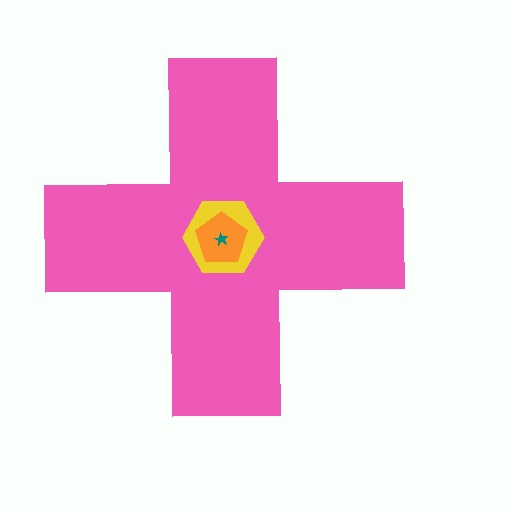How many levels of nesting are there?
4.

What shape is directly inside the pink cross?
The yellow hexagon.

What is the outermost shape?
The pink cross.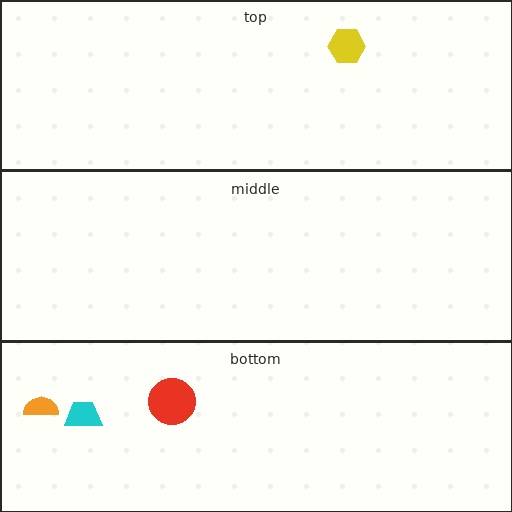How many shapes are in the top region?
1.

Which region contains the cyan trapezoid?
The bottom region.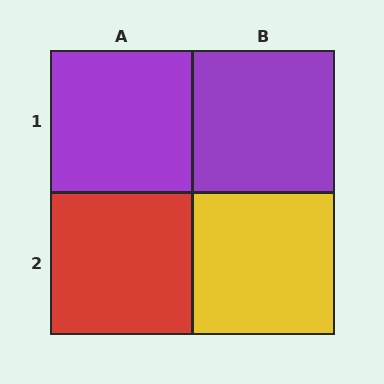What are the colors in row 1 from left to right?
Purple, purple.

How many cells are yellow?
1 cell is yellow.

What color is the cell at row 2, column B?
Yellow.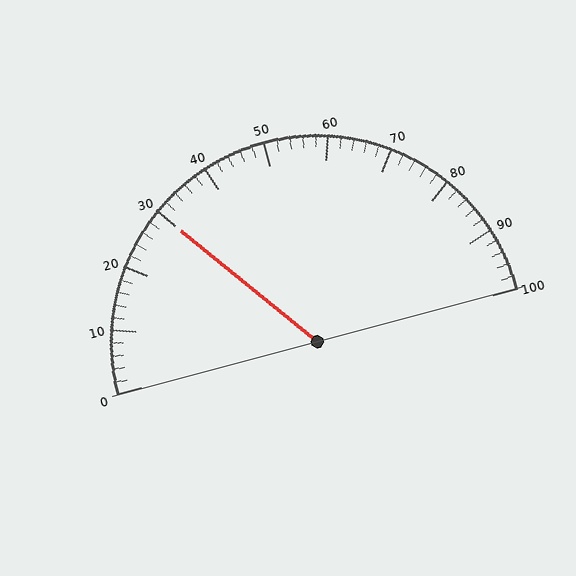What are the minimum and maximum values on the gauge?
The gauge ranges from 0 to 100.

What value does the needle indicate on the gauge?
The needle indicates approximately 30.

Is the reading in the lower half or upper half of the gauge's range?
The reading is in the lower half of the range (0 to 100).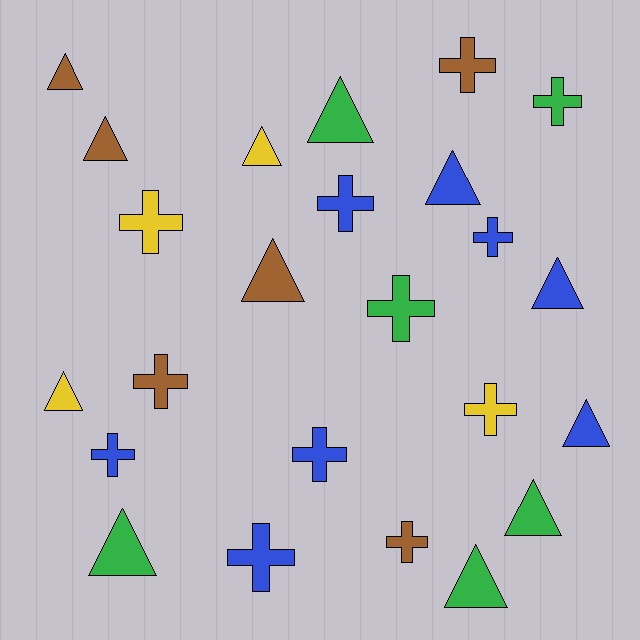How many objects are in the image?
There are 24 objects.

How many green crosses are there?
There are 2 green crosses.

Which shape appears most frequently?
Triangle, with 12 objects.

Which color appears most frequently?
Blue, with 8 objects.